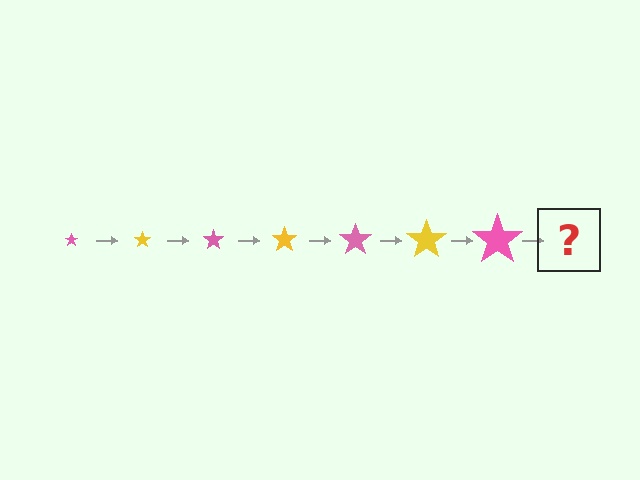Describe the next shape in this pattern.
It should be a yellow star, larger than the previous one.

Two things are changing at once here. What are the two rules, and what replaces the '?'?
The two rules are that the star grows larger each step and the color cycles through pink and yellow. The '?' should be a yellow star, larger than the previous one.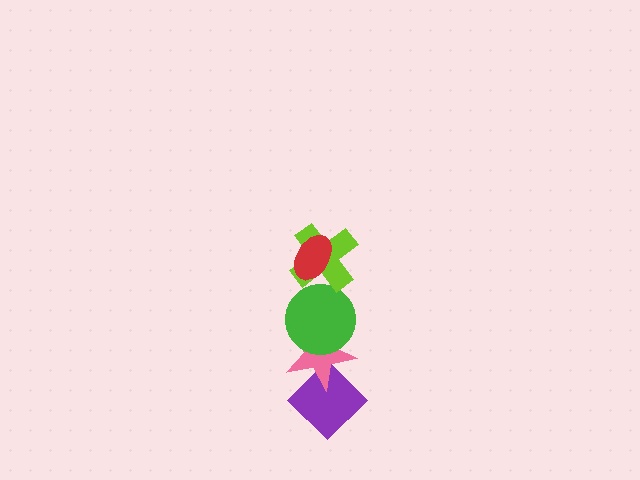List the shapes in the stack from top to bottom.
From top to bottom: the red ellipse, the lime cross, the green circle, the pink star, the purple diamond.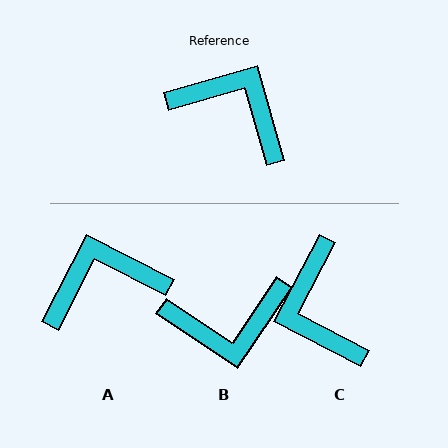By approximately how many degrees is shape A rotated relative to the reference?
Approximately 47 degrees counter-clockwise.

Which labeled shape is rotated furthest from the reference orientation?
B, about 140 degrees away.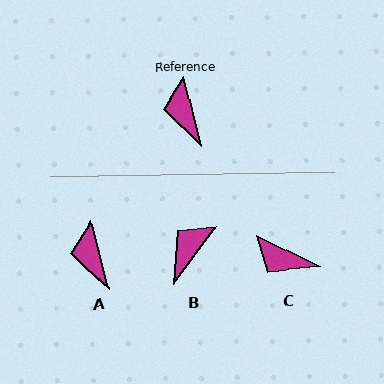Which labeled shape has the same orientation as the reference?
A.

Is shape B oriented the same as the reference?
No, it is off by about 51 degrees.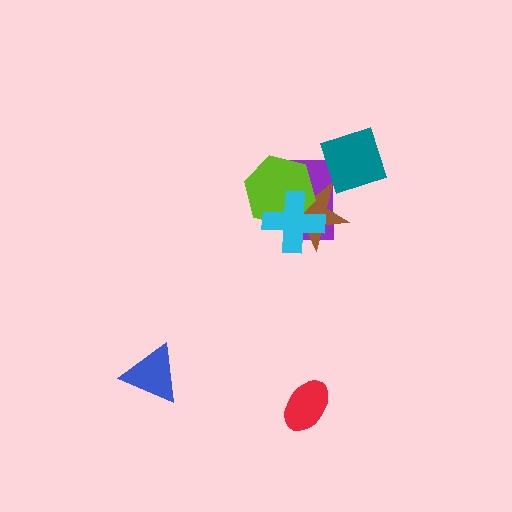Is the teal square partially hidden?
No, no other shape covers it.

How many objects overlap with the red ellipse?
0 objects overlap with the red ellipse.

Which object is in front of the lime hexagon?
The cyan cross is in front of the lime hexagon.